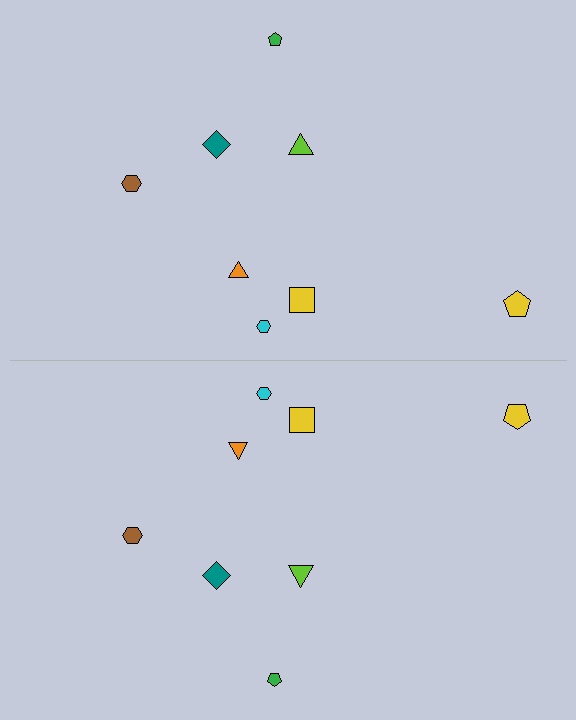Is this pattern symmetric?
Yes, this pattern has bilateral (reflection) symmetry.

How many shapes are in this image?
There are 16 shapes in this image.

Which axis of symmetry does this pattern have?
The pattern has a horizontal axis of symmetry running through the center of the image.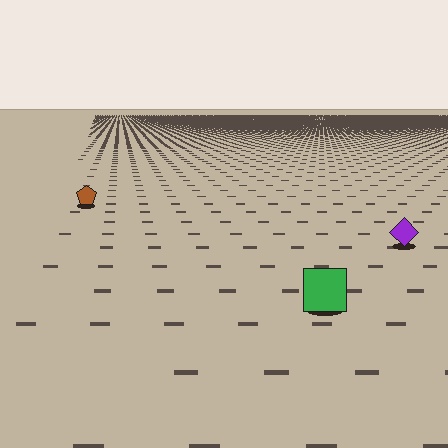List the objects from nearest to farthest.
From nearest to farthest: the green square, the purple diamond, the brown pentagon.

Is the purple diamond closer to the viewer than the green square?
No. The green square is closer — you can tell from the texture gradient: the ground texture is coarser near it.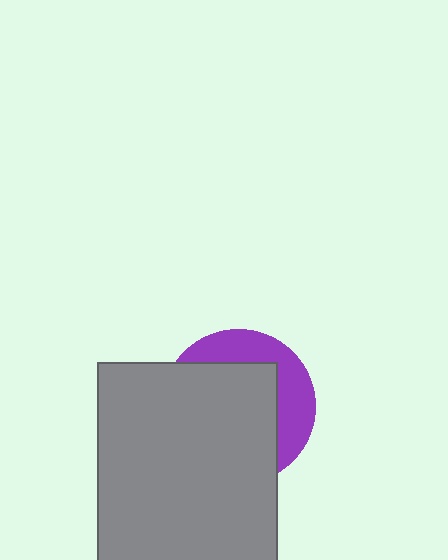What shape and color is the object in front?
The object in front is a gray rectangle.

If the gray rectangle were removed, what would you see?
You would see the complete purple circle.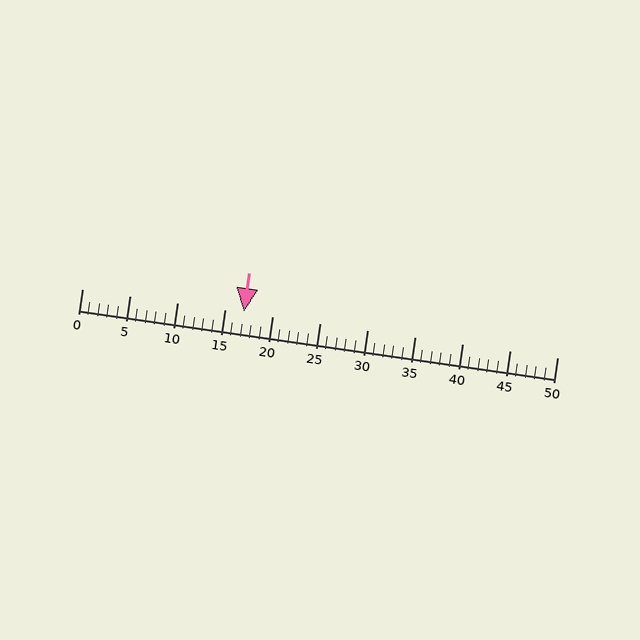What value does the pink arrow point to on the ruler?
The pink arrow points to approximately 17.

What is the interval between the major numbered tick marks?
The major tick marks are spaced 5 units apart.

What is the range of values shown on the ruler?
The ruler shows values from 0 to 50.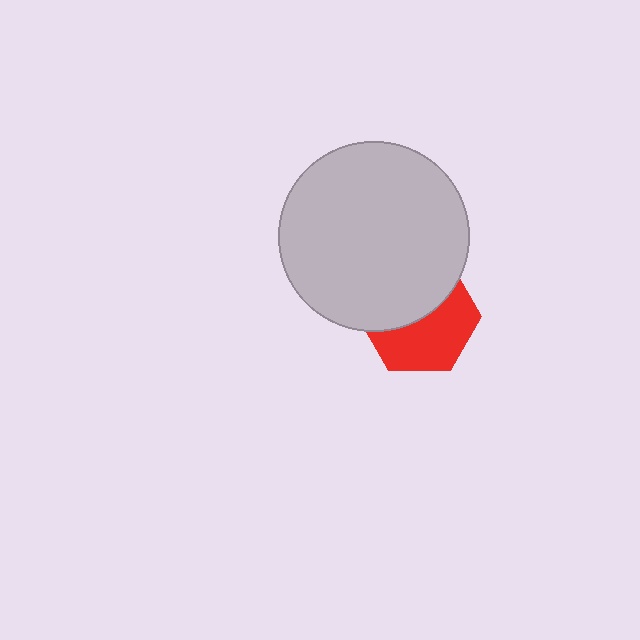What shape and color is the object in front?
The object in front is a light gray circle.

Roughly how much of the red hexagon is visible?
About half of it is visible (roughly 52%).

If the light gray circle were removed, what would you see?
You would see the complete red hexagon.